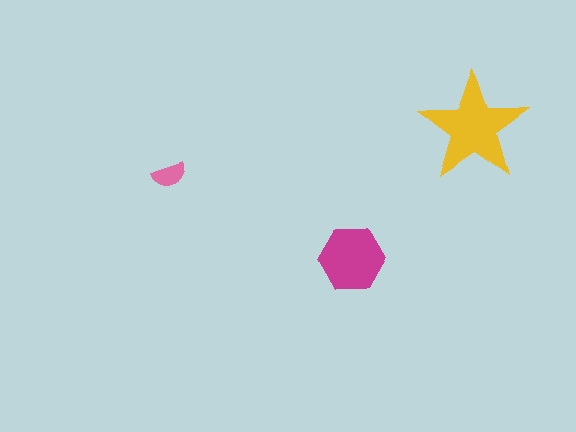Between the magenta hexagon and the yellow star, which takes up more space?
The yellow star.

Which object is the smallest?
The pink semicircle.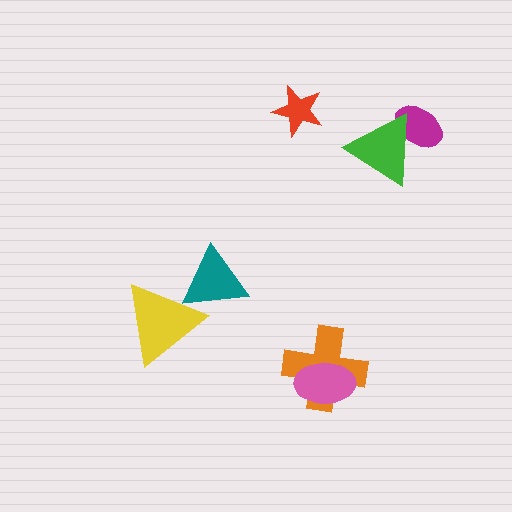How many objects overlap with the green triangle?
1 object overlaps with the green triangle.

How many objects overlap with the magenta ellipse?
1 object overlaps with the magenta ellipse.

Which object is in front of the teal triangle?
The yellow triangle is in front of the teal triangle.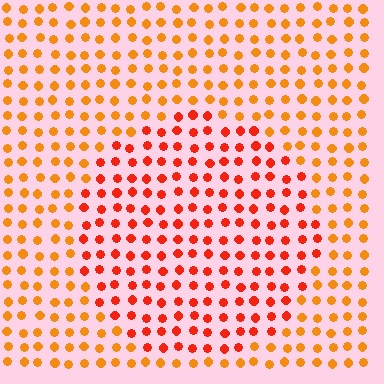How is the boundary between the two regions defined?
The boundary is defined purely by a slight shift in hue (about 28 degrees). Spacing, size, and orientation are identical on both sides.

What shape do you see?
I see a circle.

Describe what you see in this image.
The image is filled with small orange elements in a uniform arrangement. A circle-shaped region is visible where the elements are tinted to a slightly different hue, forming a subtle color boundary.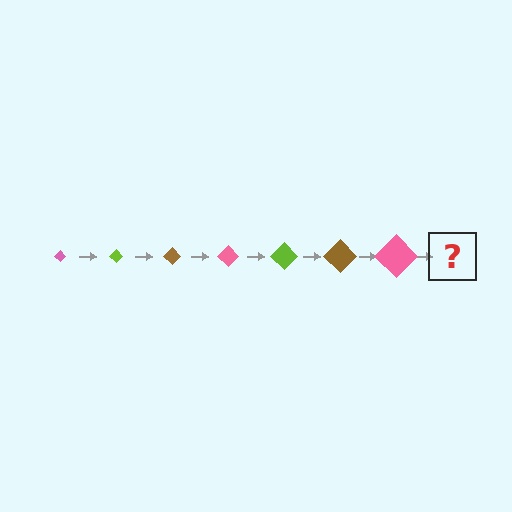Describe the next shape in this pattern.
It should be a lime diamond, larger than the previous one.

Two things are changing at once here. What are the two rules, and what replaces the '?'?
The two rules are that the diamond grows larger each step and the color cycles through pink, lime, and brown. The '?' should be a lime diamond, larger than the previous one.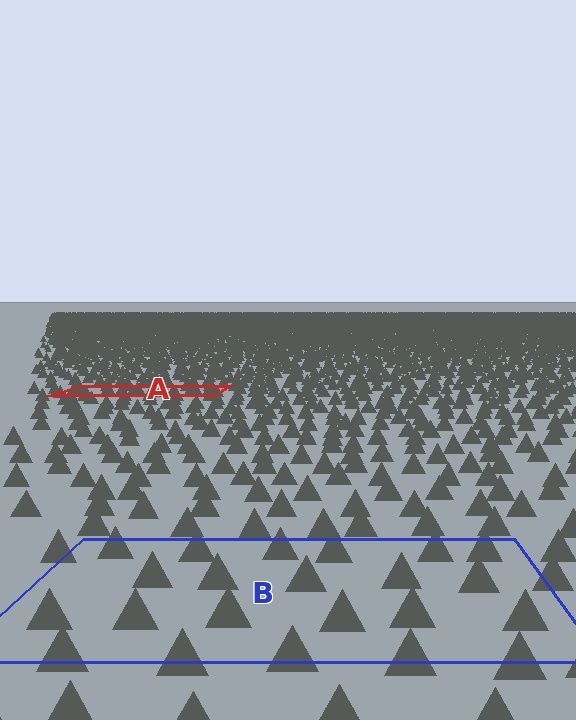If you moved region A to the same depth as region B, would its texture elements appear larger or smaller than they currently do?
They would appear larger. At a closer depth, the same texture elements are projected at a bigger on-screen size.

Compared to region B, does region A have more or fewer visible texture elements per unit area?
Region A has more texture elements per unit area — they are packed more densely because it is farther away.